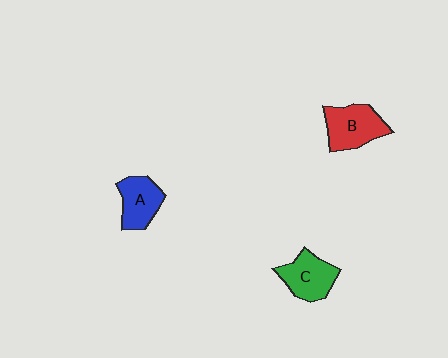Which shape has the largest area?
Shape B (red).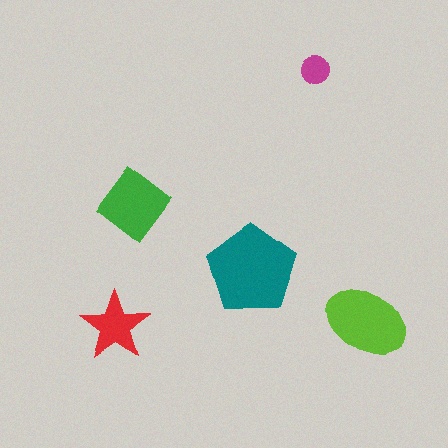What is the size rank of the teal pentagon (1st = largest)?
1st.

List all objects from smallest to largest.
The magenta circle, the red star, the green diamond, the lime ellipse, the teal pentagon.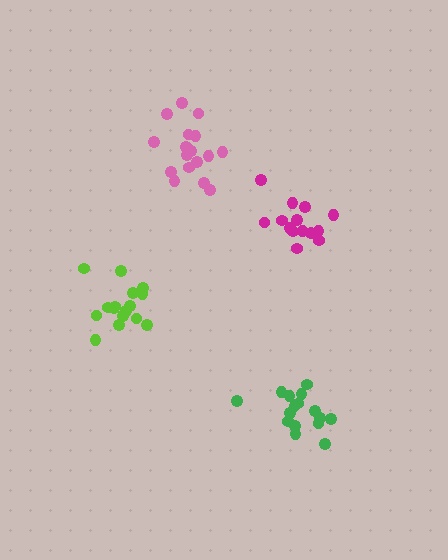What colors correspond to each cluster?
The clusters are colored: pink, magenta, lime, green.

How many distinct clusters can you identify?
There are 4 distinct clusters.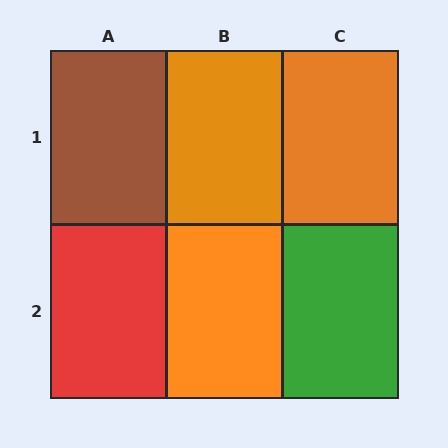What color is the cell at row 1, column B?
Orange.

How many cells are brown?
1 cell is brown.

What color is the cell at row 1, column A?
Brown.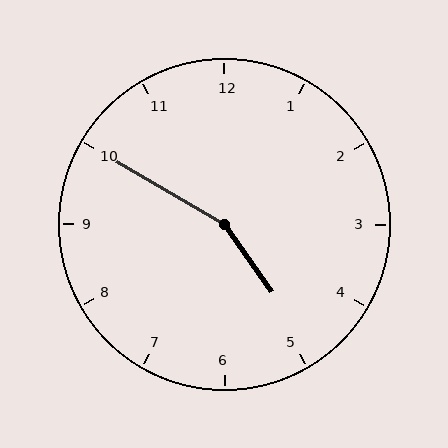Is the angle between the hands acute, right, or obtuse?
It is obtuse.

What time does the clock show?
4:50.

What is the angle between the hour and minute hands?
Approximately 155 degrees.